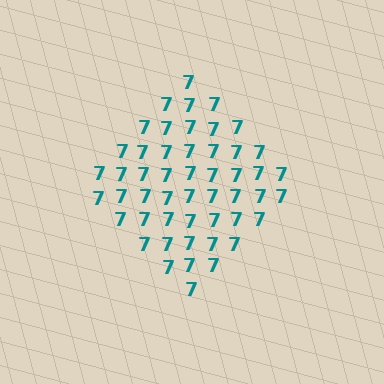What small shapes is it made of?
It is made of small digit 7's.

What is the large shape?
The large shape is a diamond.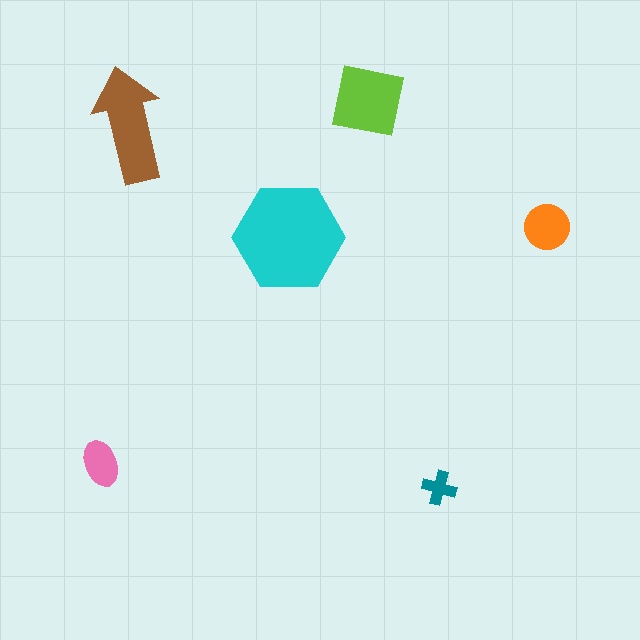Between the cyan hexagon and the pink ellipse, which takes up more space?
The cyan hexagon.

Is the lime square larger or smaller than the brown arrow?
Smaller.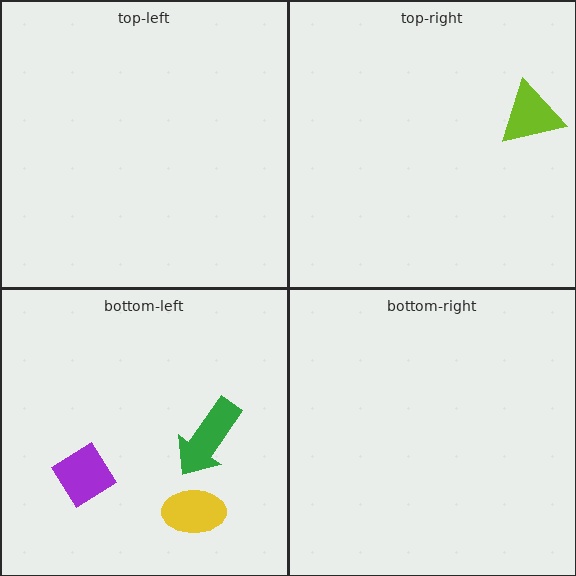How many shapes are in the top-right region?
1.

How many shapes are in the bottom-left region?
3.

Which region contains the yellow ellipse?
The bottom-left region.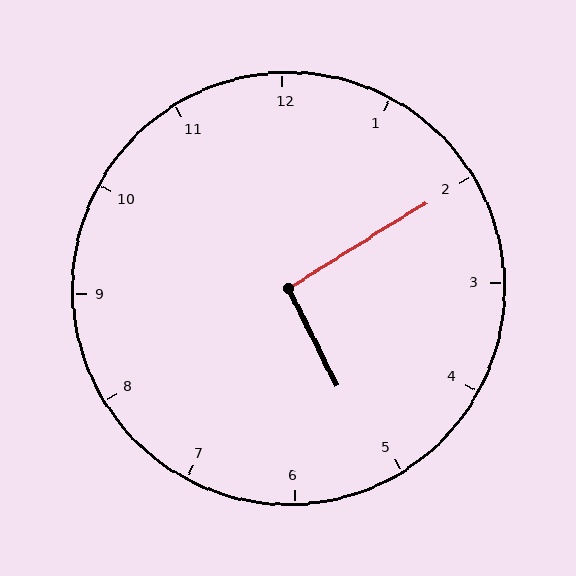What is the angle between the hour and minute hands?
Approximately 95 degrees.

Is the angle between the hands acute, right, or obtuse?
It is right.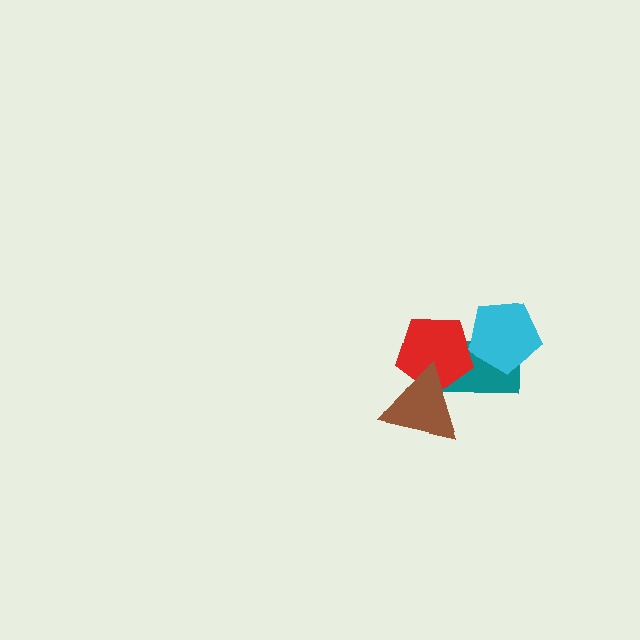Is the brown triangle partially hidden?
No, no other shape covers it.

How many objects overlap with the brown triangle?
2 objects overlap with the brown triangle.